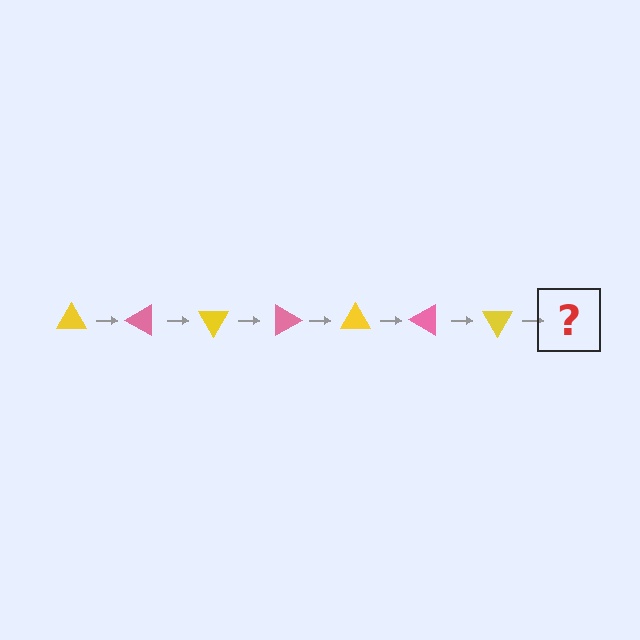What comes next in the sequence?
The next element should be a pink triangle, rotated 210 degrees from the start.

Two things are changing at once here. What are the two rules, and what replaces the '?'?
The two rules are that it rotates 30 degrees each step and the color cycles through yellow and pink. The '?' should be a pink triangle, rotated 210 degrees from the start.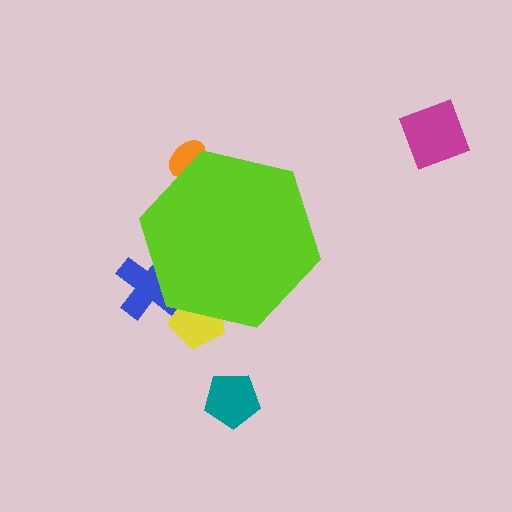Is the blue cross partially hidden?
Yes, the blue cross is partially hidden behind the lime hexagon.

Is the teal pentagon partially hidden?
No, the teal pentagon is fully visible.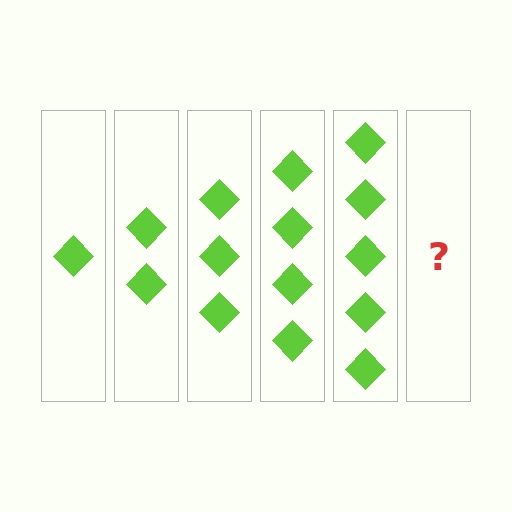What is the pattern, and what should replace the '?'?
The pattern is that each step adds one more diamond. The '?' should be 6 diamonds.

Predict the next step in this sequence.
The next step is 6 diamonds.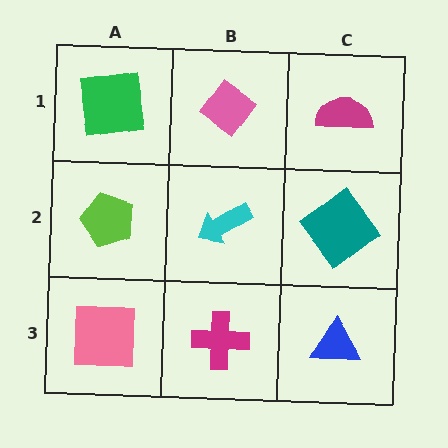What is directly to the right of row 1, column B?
A magenta semicircle.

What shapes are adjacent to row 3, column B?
A cyan arrow (row 2, column B), a pink square (row 3, column A), a blue triangle (row 3, column C).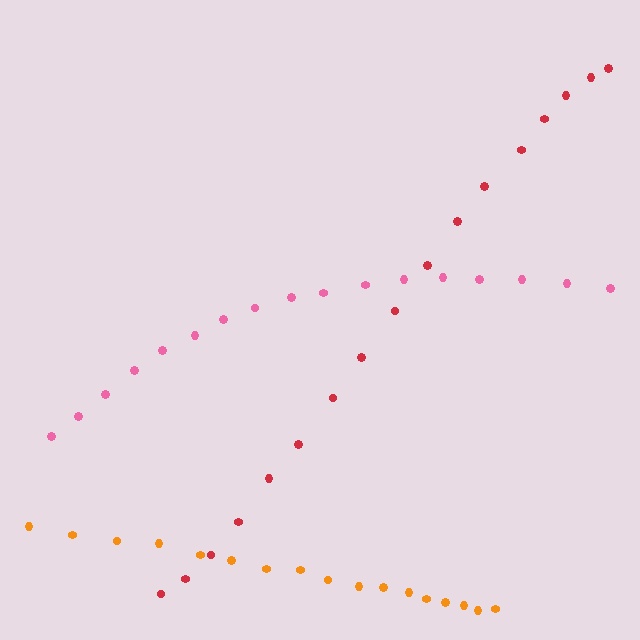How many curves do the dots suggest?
There are 3 distinct paths.